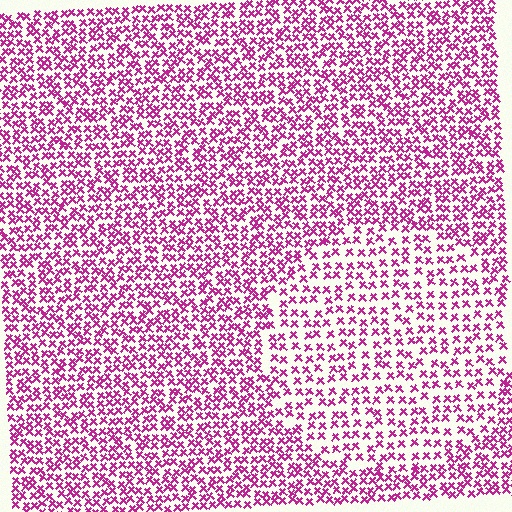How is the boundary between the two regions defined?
The boundary is defined by a change in element density (approximately 1.6x ratio). All elements are the same color, size, and shape.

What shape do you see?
I see a circle.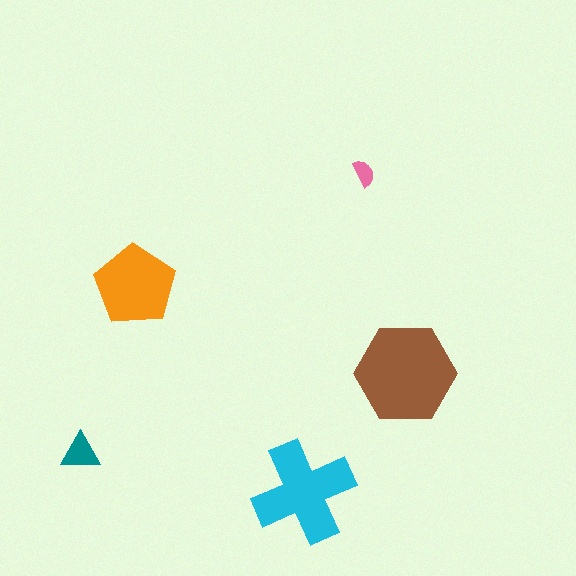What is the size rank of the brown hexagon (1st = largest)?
1st.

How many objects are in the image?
There are 5 objects in the image.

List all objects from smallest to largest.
The pink semicircle, the teal triangle, the orange pentagon, the cyan cross, the brown hexagon.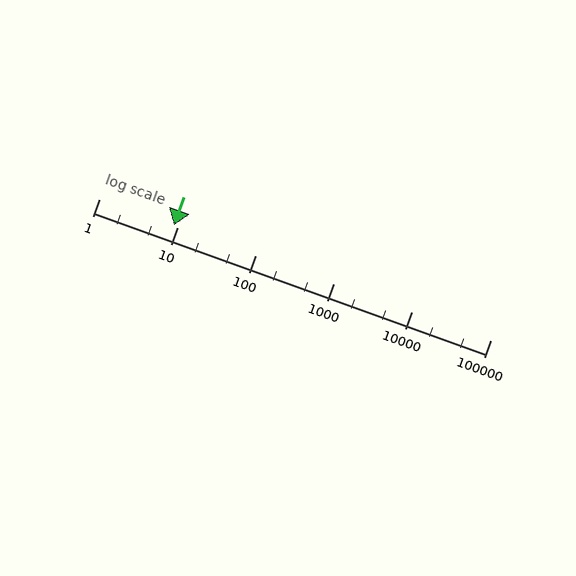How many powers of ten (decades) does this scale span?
The scale spans 5 decades, from 1 to 100000.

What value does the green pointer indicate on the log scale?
The pointer indicates approximately 9.1.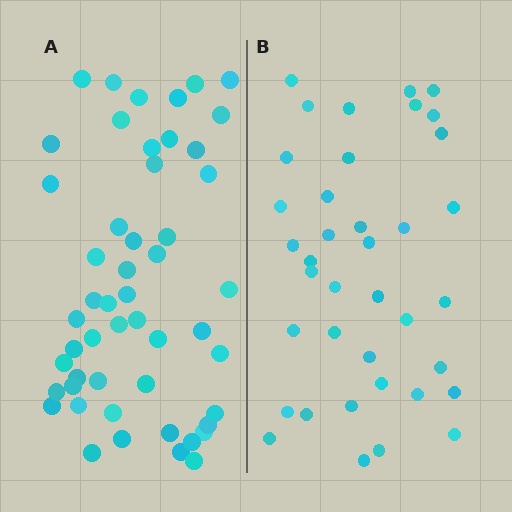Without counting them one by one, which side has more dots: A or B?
Region A (the left region) has more dots.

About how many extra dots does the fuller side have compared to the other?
Region A has approximately 15 more dots than region B.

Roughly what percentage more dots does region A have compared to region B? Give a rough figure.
About 35% more.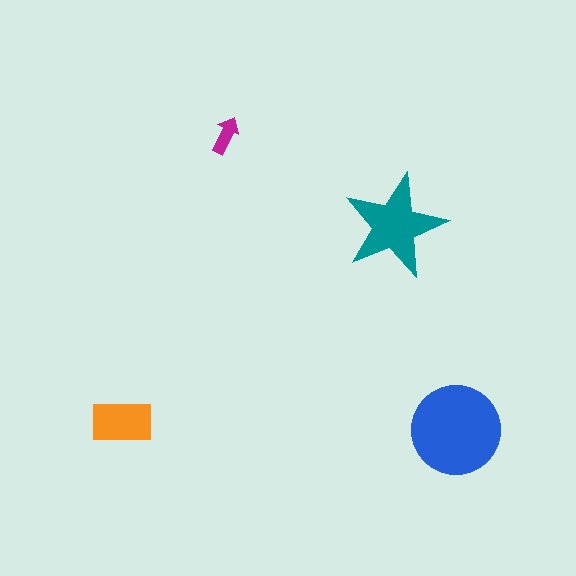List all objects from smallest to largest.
The magenta arrow, the orange rectangle, the teal star, the blue circle.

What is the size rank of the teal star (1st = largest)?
2nd.